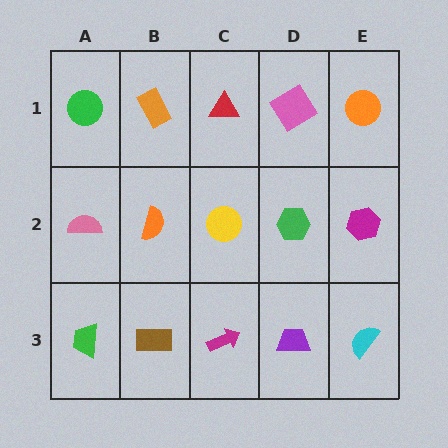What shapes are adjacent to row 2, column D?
A pink diamond (row 1, column D), a purple trapezoid (row 3, column D), a yellow circle (row 2, column C), a magenta hexagon (row 2, column E).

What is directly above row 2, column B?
An orange rectangle.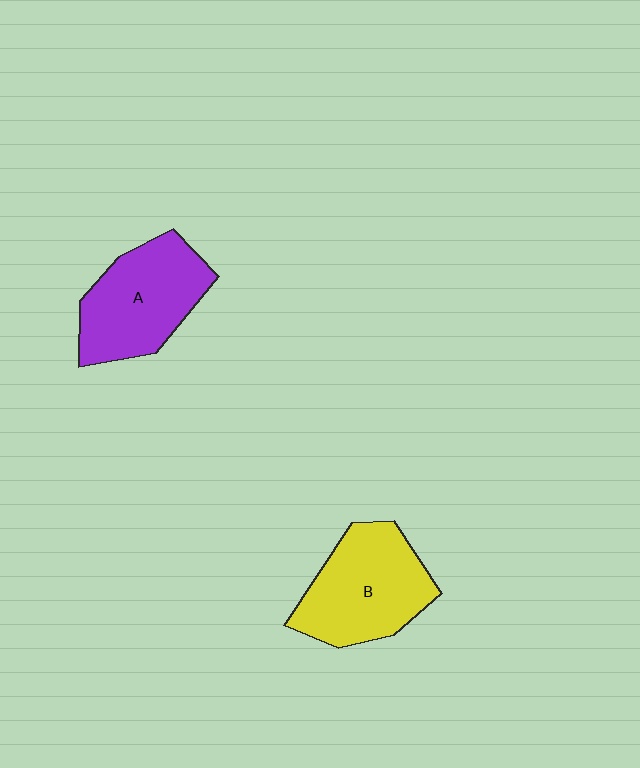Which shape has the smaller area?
Shape A (purple).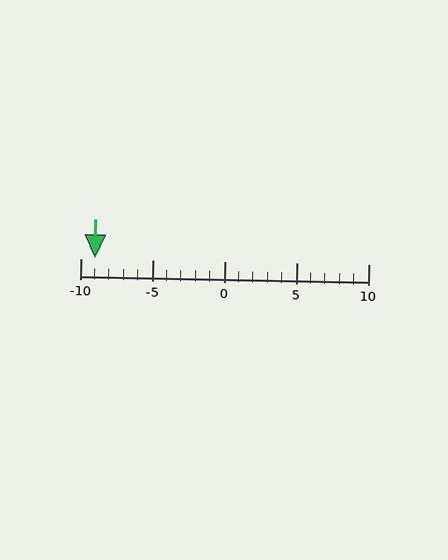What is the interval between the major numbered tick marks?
The major tick marks are spaced 5 units apart.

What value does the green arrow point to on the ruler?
The green arrow points to approximately -9.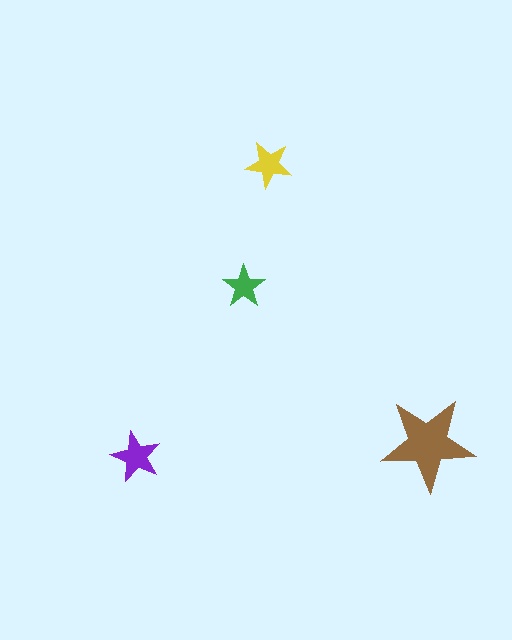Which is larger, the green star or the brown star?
The brown one.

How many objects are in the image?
There are 4 objects in the image.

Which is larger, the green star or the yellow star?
The yellow one.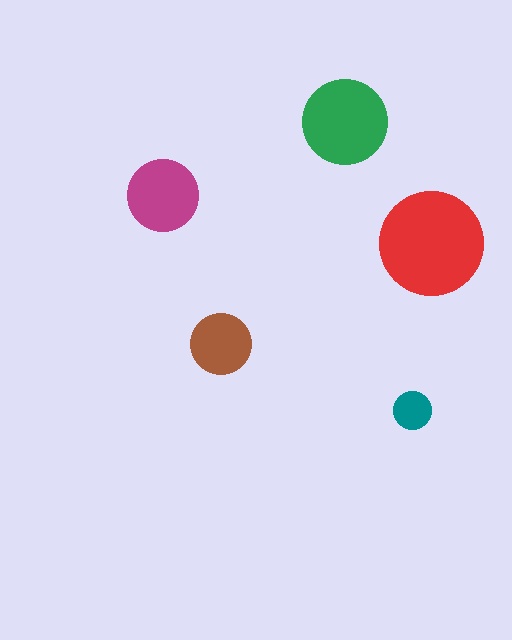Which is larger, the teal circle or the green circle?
The green one.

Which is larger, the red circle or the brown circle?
The red one.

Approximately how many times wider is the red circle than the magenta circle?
About 1.5 times wider.